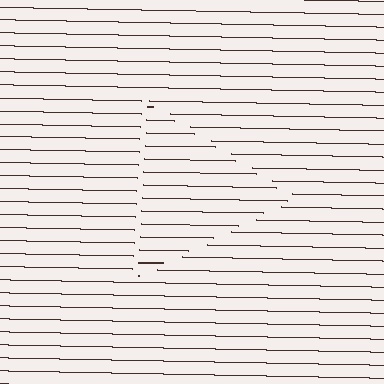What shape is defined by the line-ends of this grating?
An illusory triangle. The interior of the shape contains the same grating, shifted by half a period — the contour is defined by the phase discontinuity where line-ends from the inner and outer gratings abut.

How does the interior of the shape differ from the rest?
The interior of the shape contains the same grating, shifted by half a period — the contour is defined by the phase discontinuity where line-ends from the inner and outer gratings abut.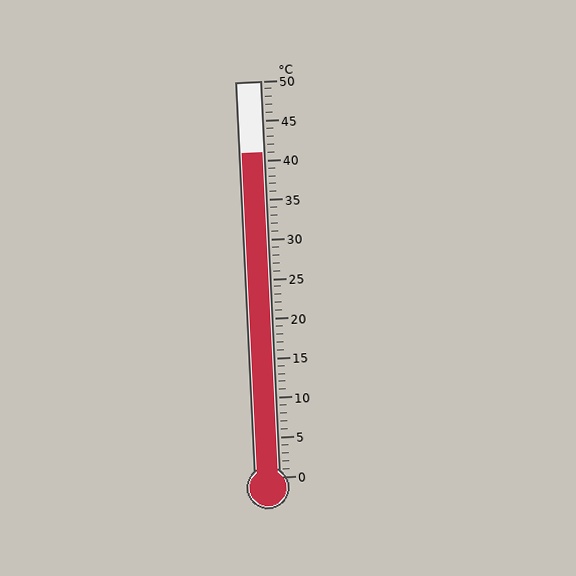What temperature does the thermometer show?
The thermometer shows approximately 41°C.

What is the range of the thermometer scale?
The thermometer scale ranges from 0°C to 50°C.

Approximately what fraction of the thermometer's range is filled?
The thermometer is filled to approximately 80% of its range.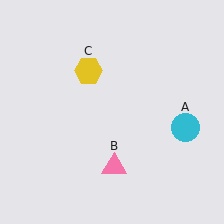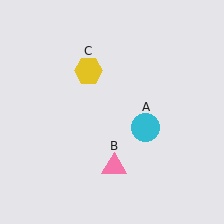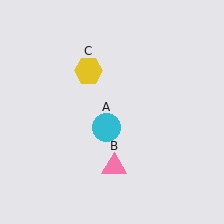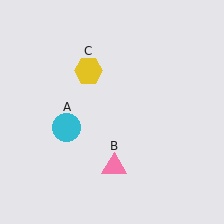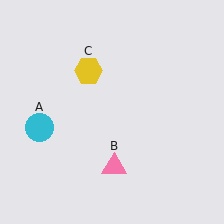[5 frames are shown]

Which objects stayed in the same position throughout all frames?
Pink triangle (object B) and yellow hexagon (object C) remained stationary.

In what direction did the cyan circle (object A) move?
The cyan circle (object A) moved left.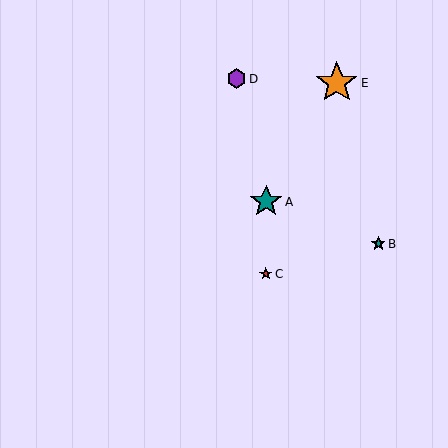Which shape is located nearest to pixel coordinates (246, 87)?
The purple hexagon (labeled D) at (236, 79) is nearest to that location.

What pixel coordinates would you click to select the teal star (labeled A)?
Click at (266, 202) to select the teal star A.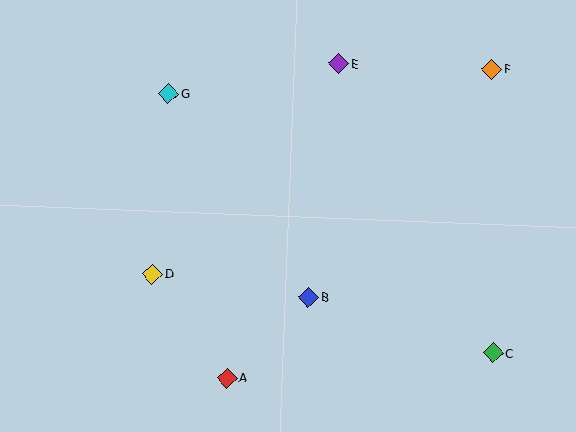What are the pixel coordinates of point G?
Point G is at (168, 94).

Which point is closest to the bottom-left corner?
Point D is closest to the bottom-left corner.